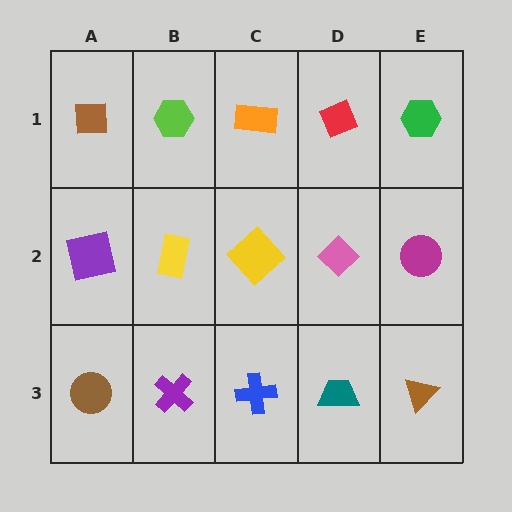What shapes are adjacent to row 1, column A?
A purple square (row 2, column A), a lime hexagon (row 1, column B).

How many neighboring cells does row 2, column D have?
4.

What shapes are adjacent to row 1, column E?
A magenta circle (row 2, column E), a red diamond (row 1, column D).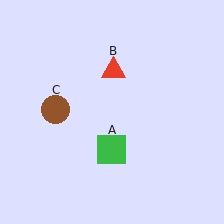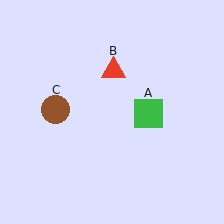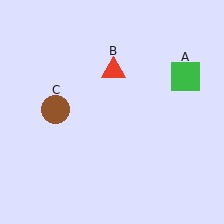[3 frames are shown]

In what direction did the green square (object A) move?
The green square (object A) moved up and to the right.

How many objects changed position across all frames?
1 object changed position: green square (object A).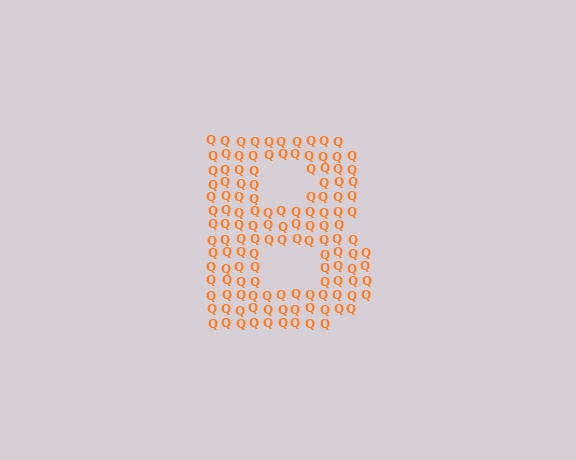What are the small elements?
The small elements are letter Q's.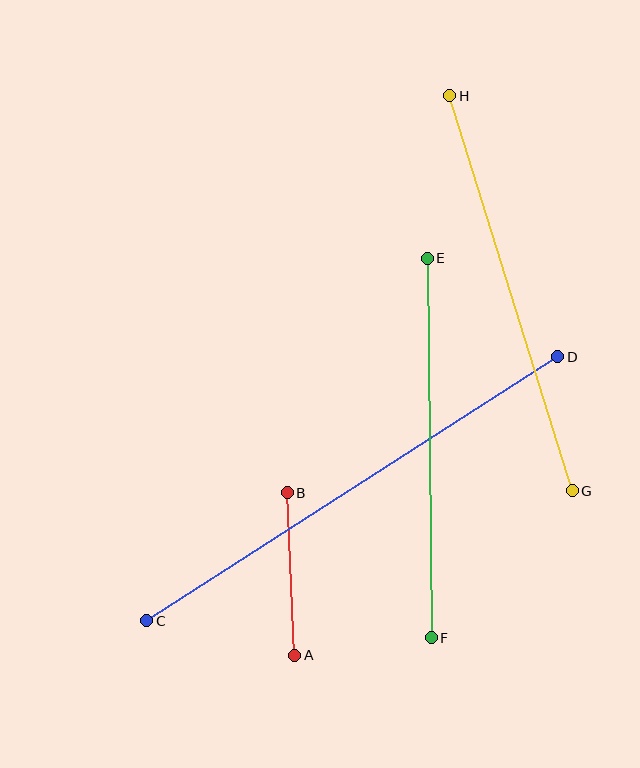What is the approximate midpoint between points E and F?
The midpoint is at approximately (429, 448) pixels.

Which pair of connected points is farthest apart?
Points C and D are farthest apart.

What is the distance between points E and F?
The distance is approximately 379 pixels.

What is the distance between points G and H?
The distance is approximately 413 pixels.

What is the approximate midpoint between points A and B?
The midpoint is at approximately (291, 574) pixels.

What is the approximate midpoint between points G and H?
The midpoint is at approximately (511, 293) pixels.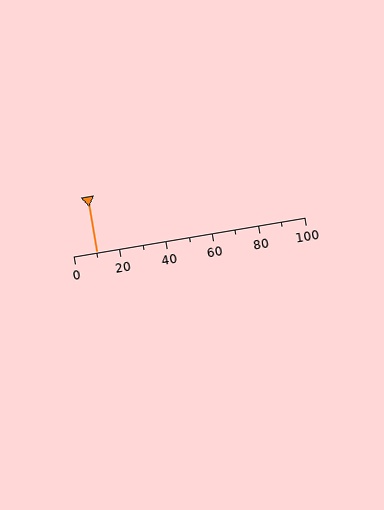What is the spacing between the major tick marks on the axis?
The major ticks are spaced 20 apart.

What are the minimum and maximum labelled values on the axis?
The axis runs from 0 to 100.